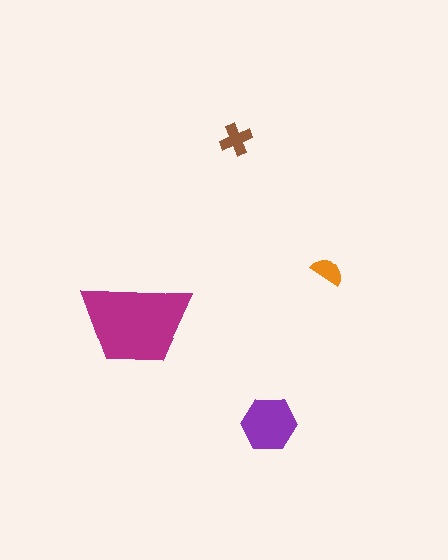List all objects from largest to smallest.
The magenta trapezoid, the purple hexagon, the brown cross, the orange semicircle.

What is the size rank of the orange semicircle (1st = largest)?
4th.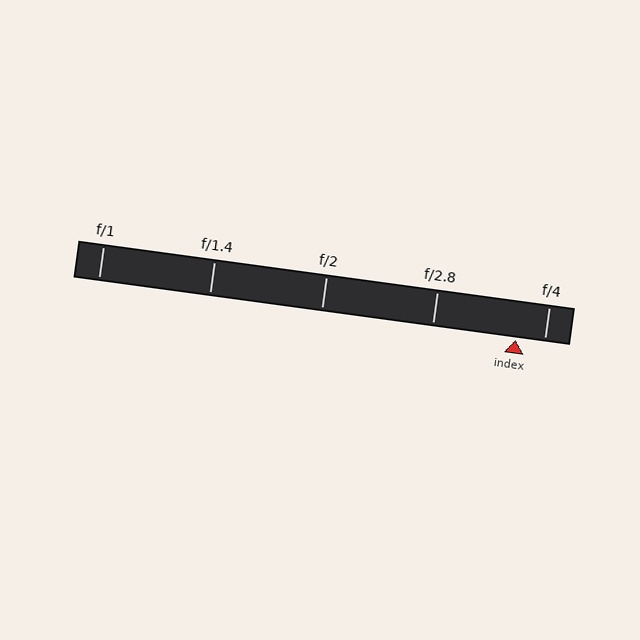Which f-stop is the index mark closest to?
The index mark is closest to f/4.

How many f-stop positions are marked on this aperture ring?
There are 5 f-stop positions marked.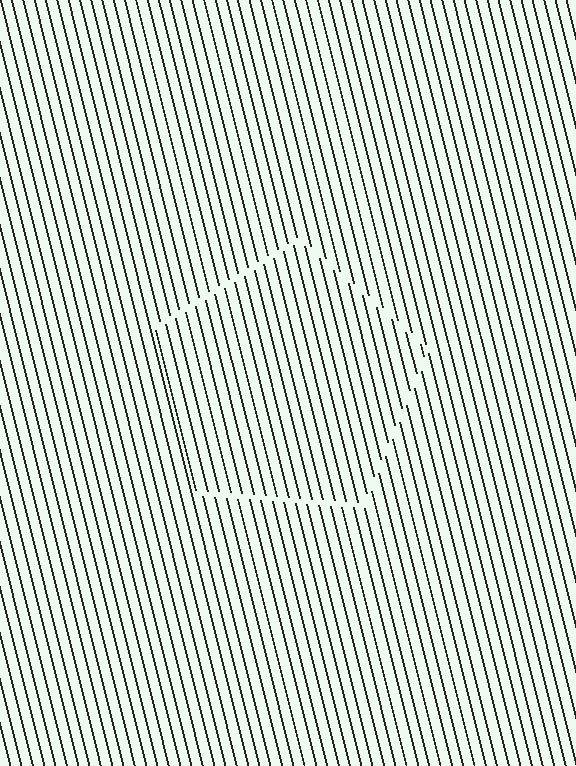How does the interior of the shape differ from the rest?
The interior of the shape contains the same grating, shifted by half a period — the contour is defined by the phase discontinuity where line-ends from the inner and outer gratings abut.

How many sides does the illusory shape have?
5 sides — the line-ends trace a pentagon.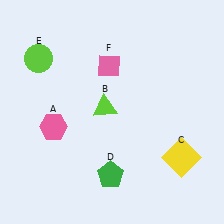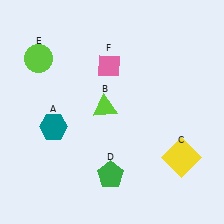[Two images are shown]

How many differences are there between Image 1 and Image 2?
There is 1 difference between the two images.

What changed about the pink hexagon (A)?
In Image 1, A is pink. In Image 2, it changed to teal.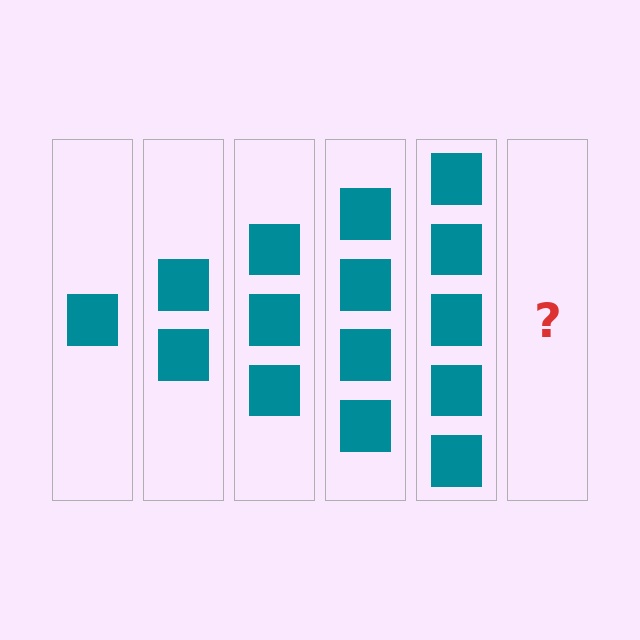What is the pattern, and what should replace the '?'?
The pattern is that each step adds one more square. The '?' should be 6 squares.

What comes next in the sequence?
The next element should be 6 squares.